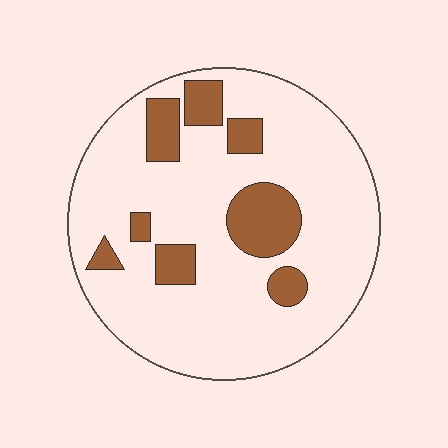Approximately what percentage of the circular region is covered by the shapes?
Approximately 20%.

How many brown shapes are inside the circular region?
8.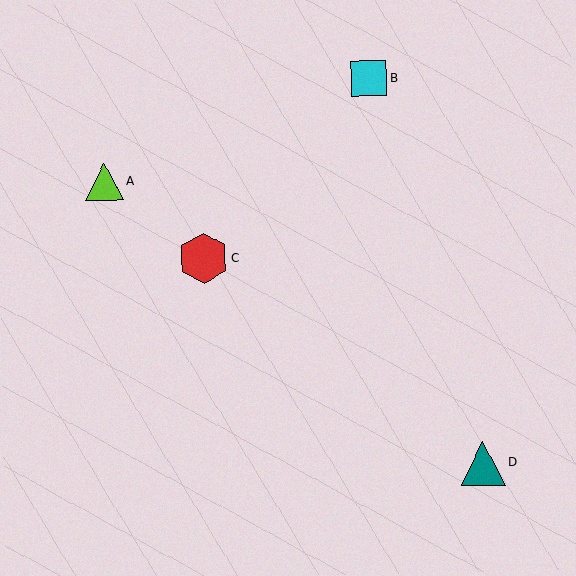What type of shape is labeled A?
Shape A is a lime triangle.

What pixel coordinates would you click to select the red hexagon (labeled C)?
Click at (204, 258) to select the red hexagon C.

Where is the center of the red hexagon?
The center of the red hexagon is at (204, 258).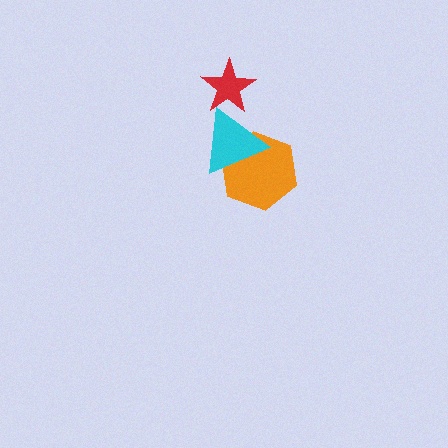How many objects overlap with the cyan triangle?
2 objects overlap with the cyan triangle.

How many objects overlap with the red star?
1 object overlaps with the red star.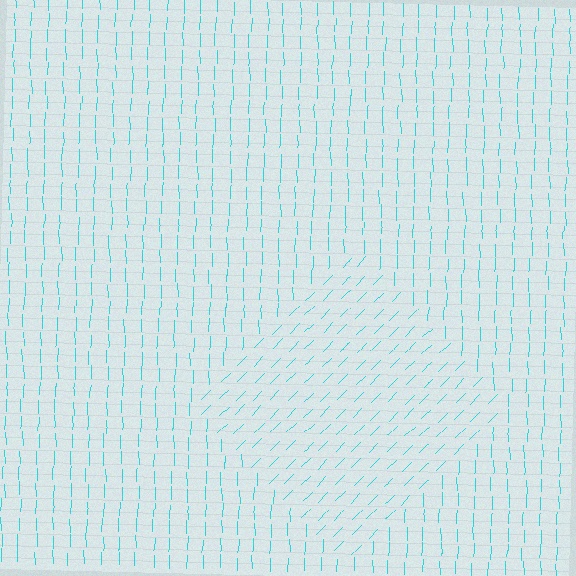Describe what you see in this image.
The image is filled with small cyan line segments. A diamond region in the image has lines oriented differently from the surrounding lines, creating a visible texture boundary.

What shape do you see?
I see a diamond.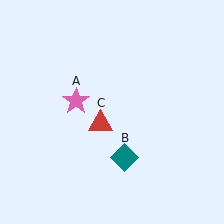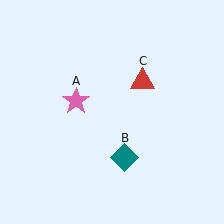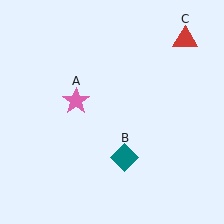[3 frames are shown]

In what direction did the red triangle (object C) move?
The red triangle (object C) moved up and to the right.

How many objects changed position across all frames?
1 object changed position: red triangle (object C).